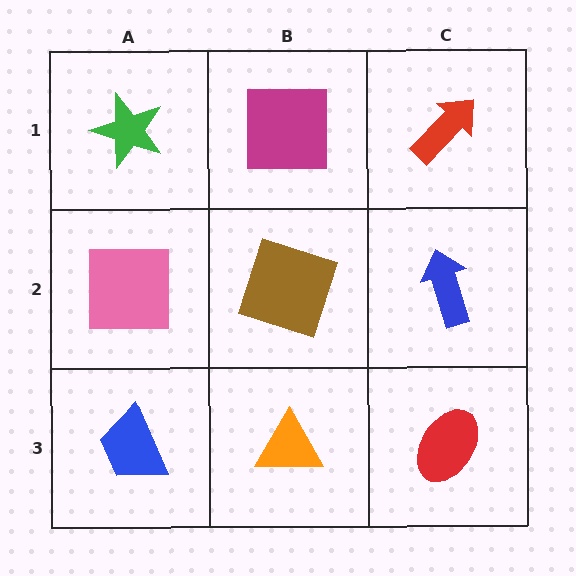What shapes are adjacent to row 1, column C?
A blue arrow (row 2, column C), a magenta square (row 1, column B).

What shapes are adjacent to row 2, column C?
A red arrow (row 1, column C), a red ellipse (row 3, column C), a brown square (row 2, column B).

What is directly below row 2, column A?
A blue trapezoid.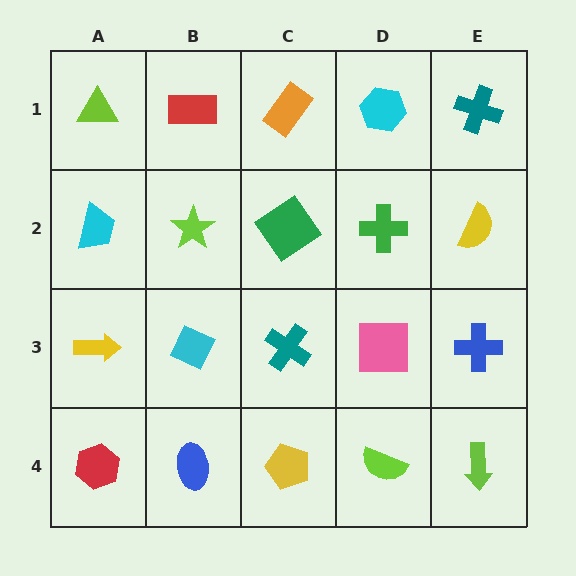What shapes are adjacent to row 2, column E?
A teal cross (row 1, column E), a blue cross (row 3, column E), a green cross (row 2, column D).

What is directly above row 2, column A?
A lime triangle.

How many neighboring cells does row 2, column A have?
3.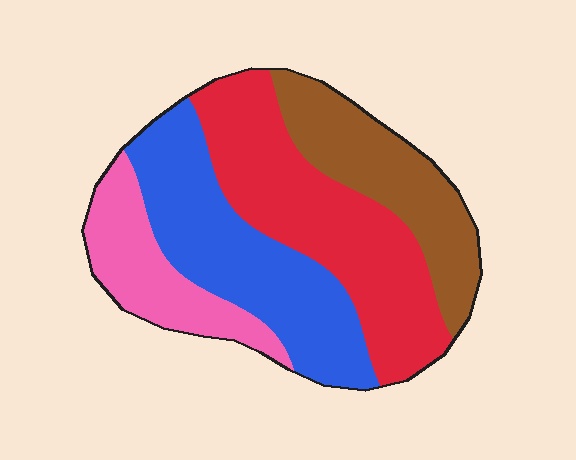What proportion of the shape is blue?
Blue takes up between a quarter and a half of the shape.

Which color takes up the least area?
Pink, at roughly 15%.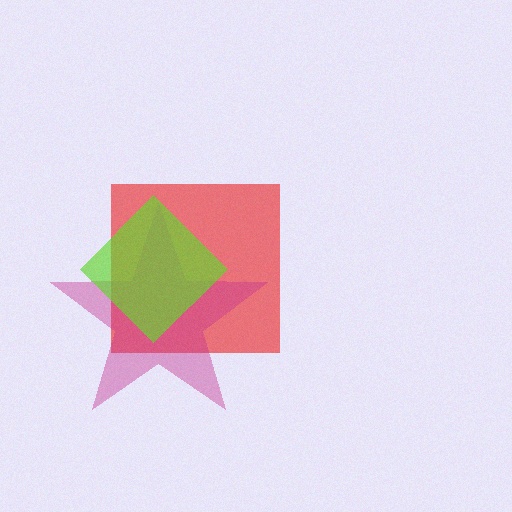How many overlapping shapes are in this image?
There are 3 overlapping shapes in the image.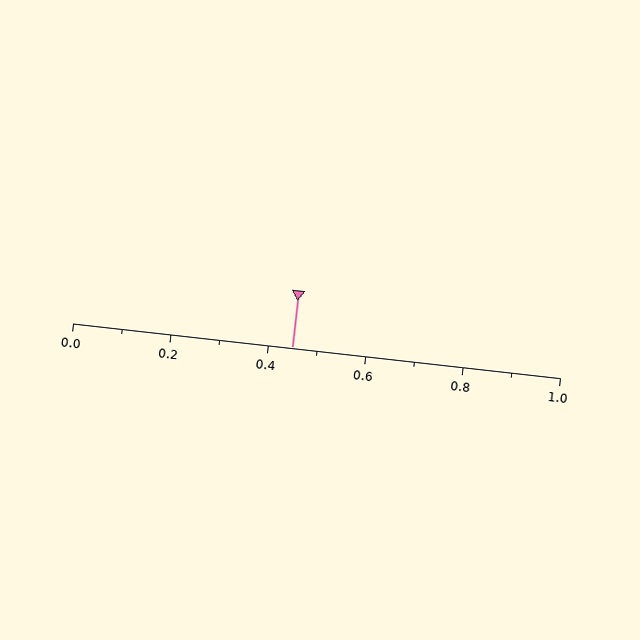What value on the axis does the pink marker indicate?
The marker indicates approximately 0.45.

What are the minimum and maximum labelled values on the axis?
The axis runs from 0.0 to 1.0.